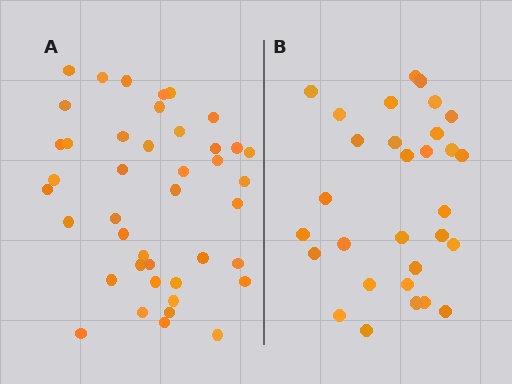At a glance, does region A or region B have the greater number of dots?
Region A (the left region) has more dots.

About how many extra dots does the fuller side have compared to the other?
Region A has roughly 12 or so more dots than region B.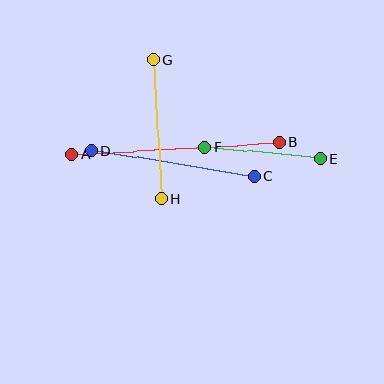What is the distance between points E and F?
The distance is approximately 116 pixels.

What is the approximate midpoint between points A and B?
The midpoint is at approximately (175, 148) pixels.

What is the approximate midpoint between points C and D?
The midpoint is at approximately (173, 164) pixels.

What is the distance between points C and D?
The distance is approximately 166 pixels.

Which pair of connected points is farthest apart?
Points A and B are farthest apart.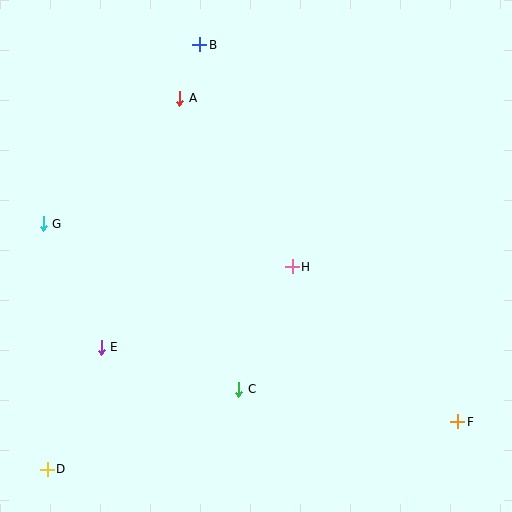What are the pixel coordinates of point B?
Point B is at (200, 45).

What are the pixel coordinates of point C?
Point C is at (239, 389).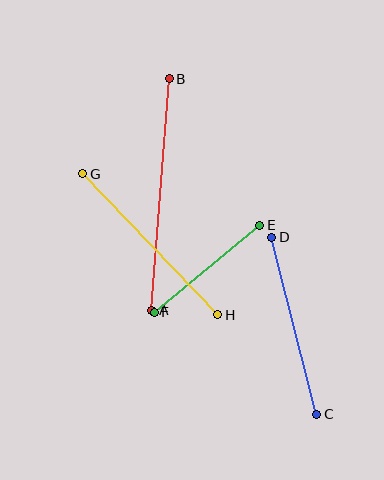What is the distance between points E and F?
The distance is approximately 137 pixels.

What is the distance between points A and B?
The distance is approximately 232 pixels.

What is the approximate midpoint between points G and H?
The midpoint is at approximately (150, 244) pixels.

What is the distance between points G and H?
The distance is approximately 195 pixels.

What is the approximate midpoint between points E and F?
The midpoint is at approximately (207, 269) pixels.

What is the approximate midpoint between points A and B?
The midpoint is at approximately (161, 195) pixels.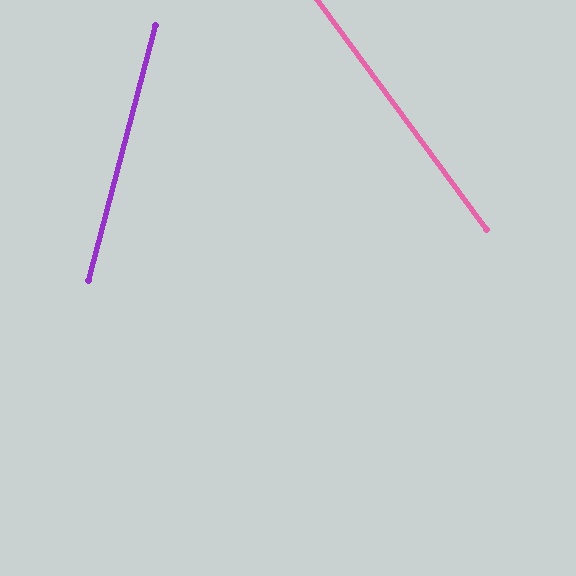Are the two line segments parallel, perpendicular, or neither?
Neither parallel nor perpendicular — they differ by about 51°.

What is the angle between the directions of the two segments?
Approximately 51 degrees.